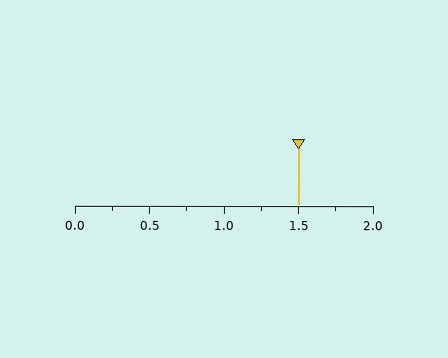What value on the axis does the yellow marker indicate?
The marker indicates approximately 1.5.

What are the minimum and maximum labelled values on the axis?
The axis runs from 0.0 to 2.0.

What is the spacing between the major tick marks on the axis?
The major ticks are spaced 0.5 apart.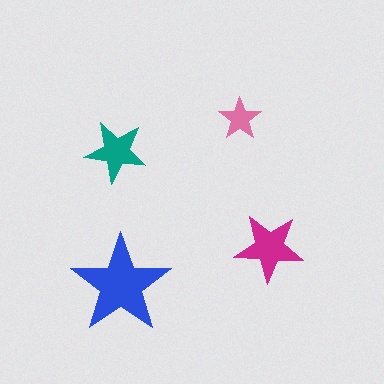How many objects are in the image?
There are 4 objects in the image.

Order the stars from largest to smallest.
the blue one, the magenta one, the teal one, the pink one.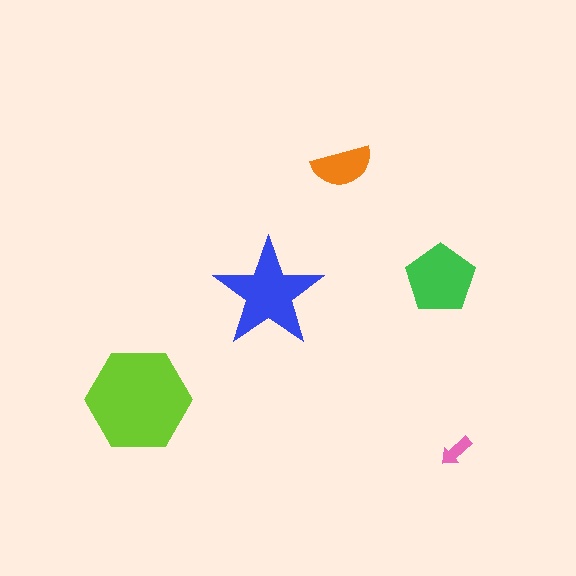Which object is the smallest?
The pink arrow.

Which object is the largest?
The lime hexagon.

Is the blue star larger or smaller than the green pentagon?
Larger.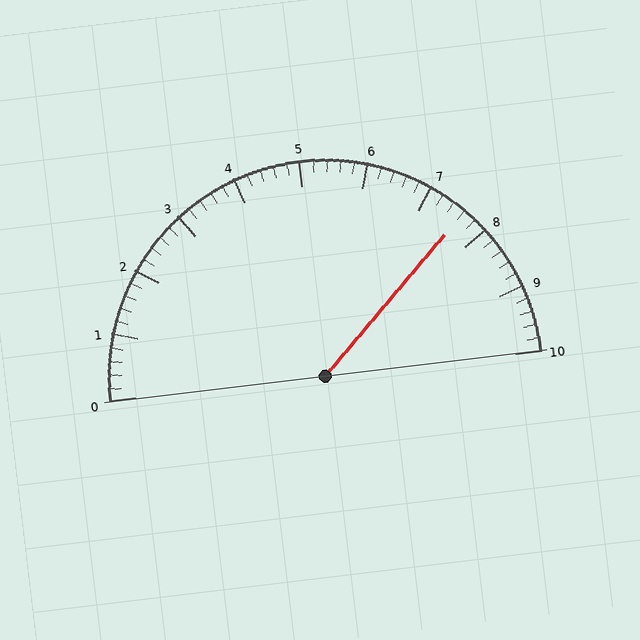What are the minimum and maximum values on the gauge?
The gauge ranges from 0 to 10.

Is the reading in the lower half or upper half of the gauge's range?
The reading is in the upper half of the range (0 to 10).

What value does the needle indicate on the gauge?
The needle indicates approximately 7.6.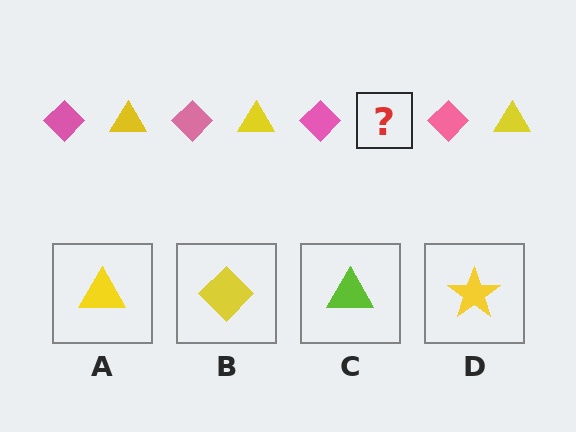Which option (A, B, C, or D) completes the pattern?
A.